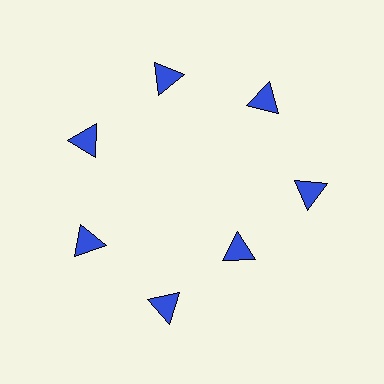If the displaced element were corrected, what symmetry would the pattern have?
It would have 7-fold rotational symmetry — the pattern would map onto itself every 51 degrees.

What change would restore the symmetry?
The symmetry would be restored by moving it outward, back onto the ring so that all 7 triangles sit at equal angles and equal distance from the center.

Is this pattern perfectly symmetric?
No. The 7 blue triangles are arranged in a ring, but one element near the 5 o'clock position is pulled inward toward the center, breaking the 7-fold rotational symmetry.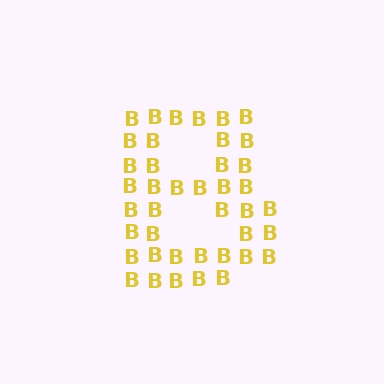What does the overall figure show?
The overall figure shows the letter B.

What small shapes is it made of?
It is made of small letter B's.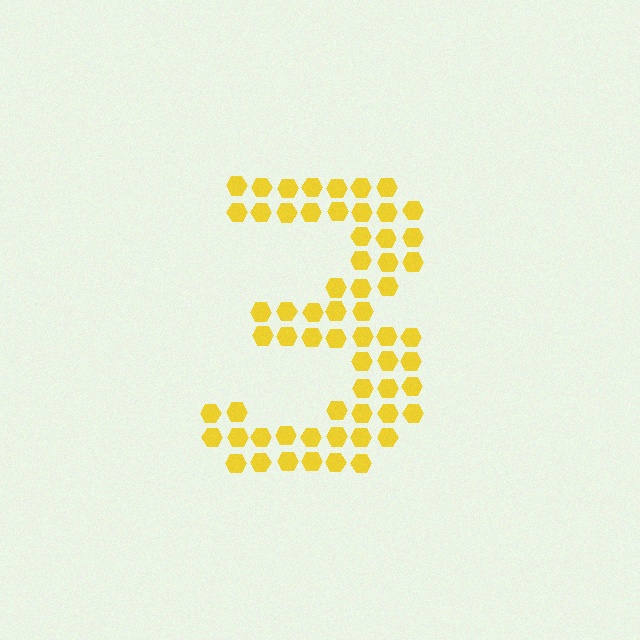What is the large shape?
The large shape is the digit 3.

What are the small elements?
The small elements are hexagons.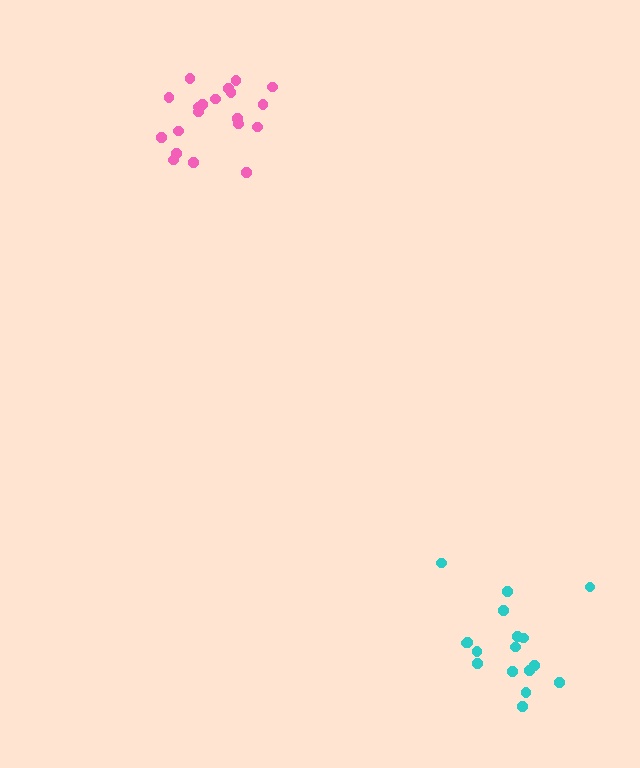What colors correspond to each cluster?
The clusters are colored: cyan, pink.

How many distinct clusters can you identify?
There are 2 distinct clusters.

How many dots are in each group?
Group 1: 17 dots, Group 2: 20 dots (37 total).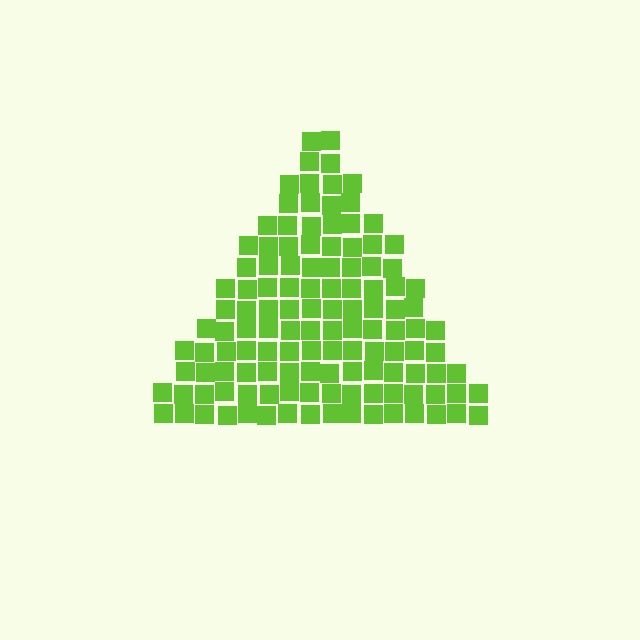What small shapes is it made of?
It is made of small squares.